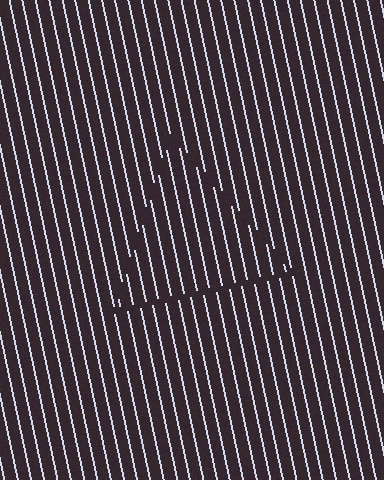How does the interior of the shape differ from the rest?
The interior of the shape contains the same grating, shifted by half a period — the contour is defined by the phase discontinuity where line-ends from the inner and outer gratings abut.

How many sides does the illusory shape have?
3 sides — the line-ends trace a triangle.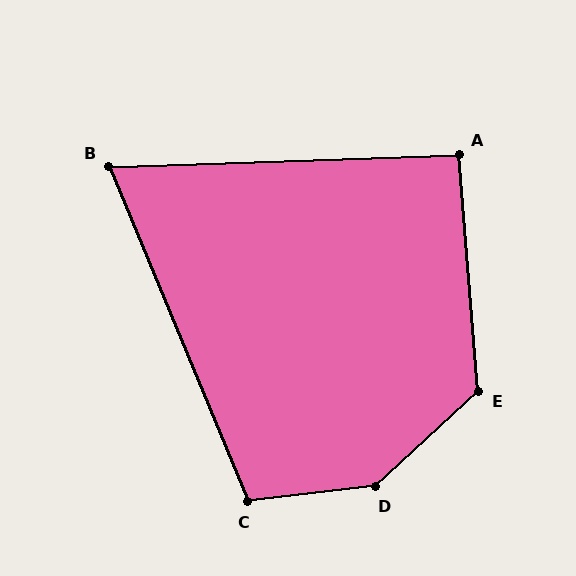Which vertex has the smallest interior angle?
B, at approximately 69 degrees.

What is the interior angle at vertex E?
Approximately 128 degrees (obtuse).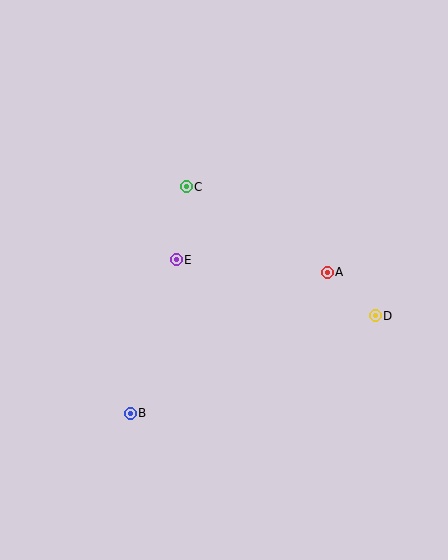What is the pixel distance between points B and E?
The distance between B and E is 160 pixels.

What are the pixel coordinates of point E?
Point E is at (176, 260).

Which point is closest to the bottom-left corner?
Point B is closest to the bottom-left corner.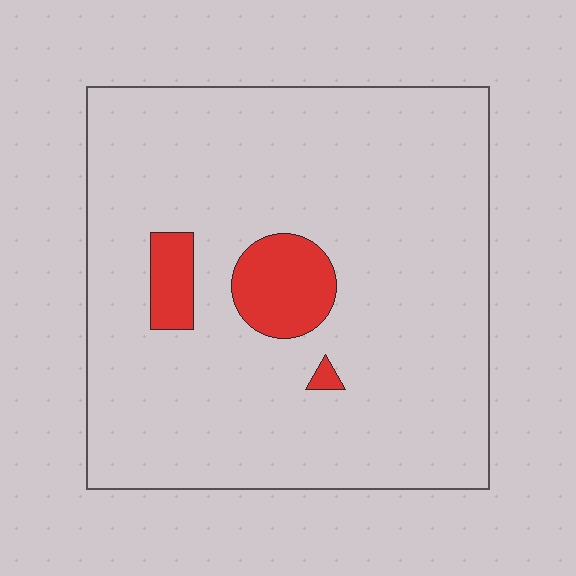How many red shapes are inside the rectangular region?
3.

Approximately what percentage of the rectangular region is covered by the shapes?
Approximately 10%.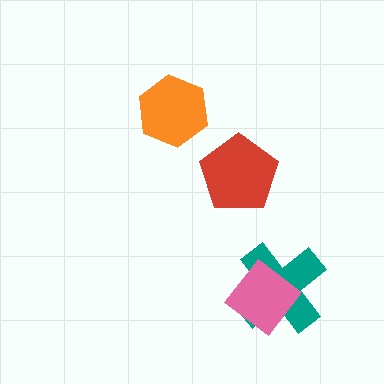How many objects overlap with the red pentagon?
0 objects overlap with the red pentagon.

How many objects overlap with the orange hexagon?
0 objects overlap with the orange hexagon.